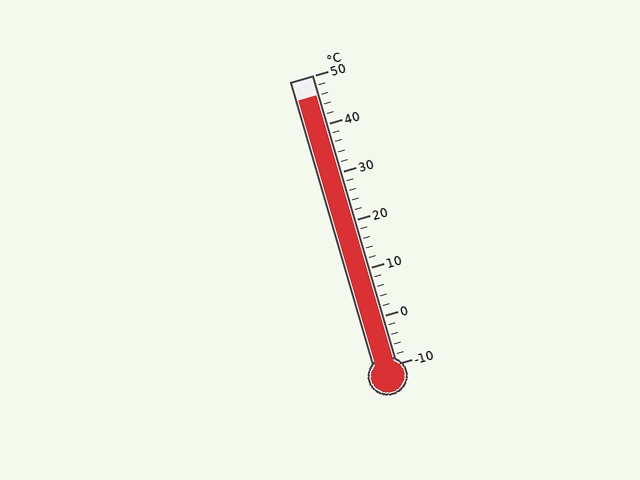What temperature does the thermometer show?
The thermometer shows approximately 46°C.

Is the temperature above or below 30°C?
The temperature is above 30°C.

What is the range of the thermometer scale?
The thermometer scale ranges from -10°C to 50°C.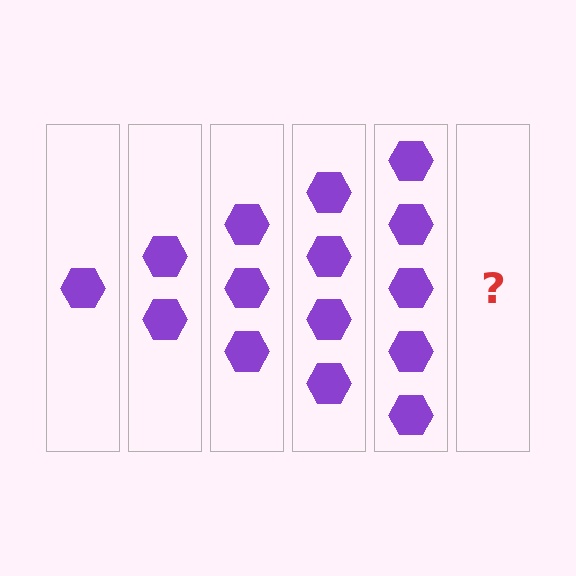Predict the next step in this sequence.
The next step is 6 hexagons.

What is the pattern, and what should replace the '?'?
The pattern is that each step adds one more hexagon. The '?' should be 6 hexagons.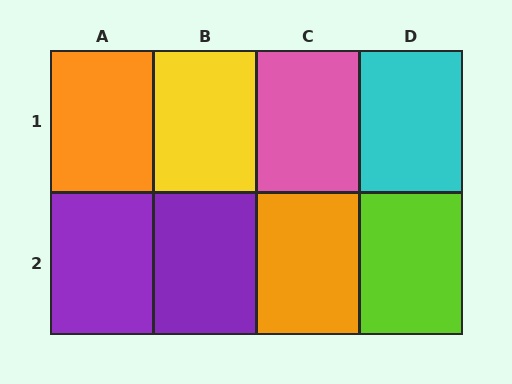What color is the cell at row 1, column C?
Pink.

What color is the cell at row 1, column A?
Orange.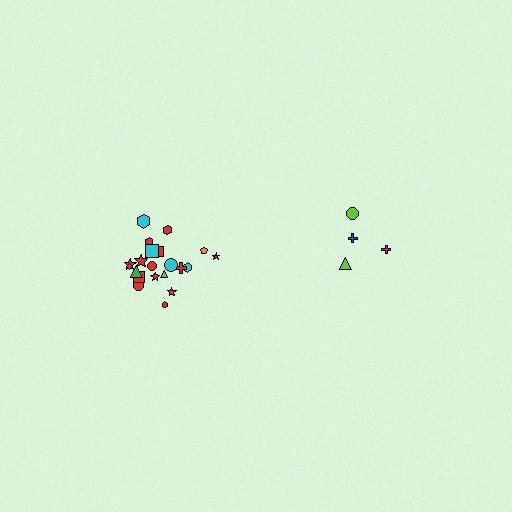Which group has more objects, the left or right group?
The left group.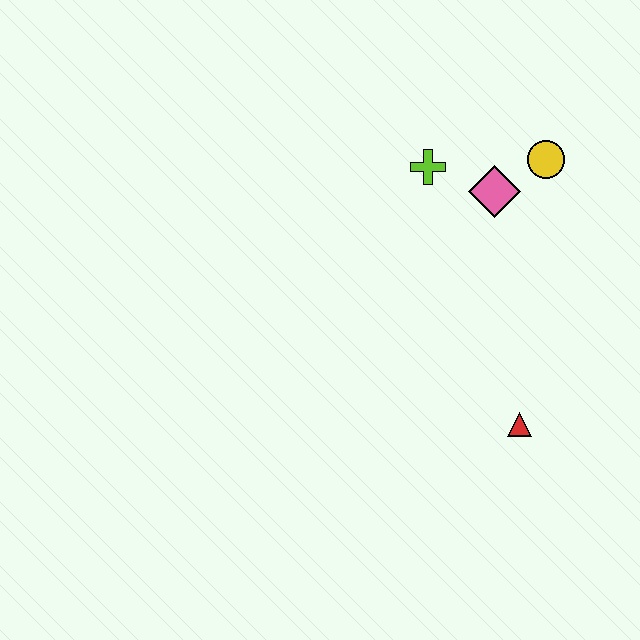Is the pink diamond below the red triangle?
No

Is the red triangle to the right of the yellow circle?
No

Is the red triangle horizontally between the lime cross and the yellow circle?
Yes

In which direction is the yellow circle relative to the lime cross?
The yellow circle is to the right of the lime cross.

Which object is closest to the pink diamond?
The yellow circle is closest to the pink diamond.